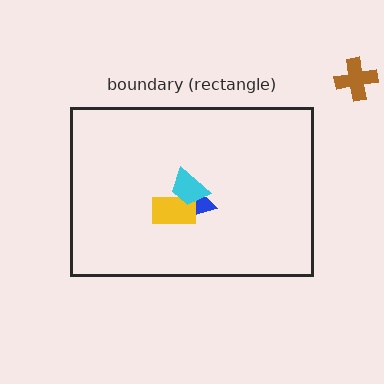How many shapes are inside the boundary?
3 inside, 1 outside.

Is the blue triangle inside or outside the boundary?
Inside.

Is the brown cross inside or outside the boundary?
Outside.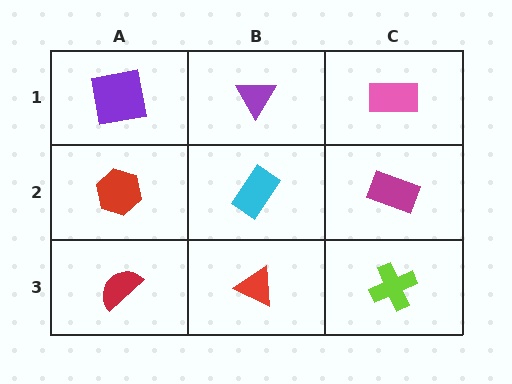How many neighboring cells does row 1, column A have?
2.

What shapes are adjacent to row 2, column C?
A pink rectangle (row 1, column C), a lime cross (row 3, column C), a cyan rectangle (row 2, column B).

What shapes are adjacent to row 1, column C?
A magenta rectangle (row 2, column C), a purple triangle (row 1, column B).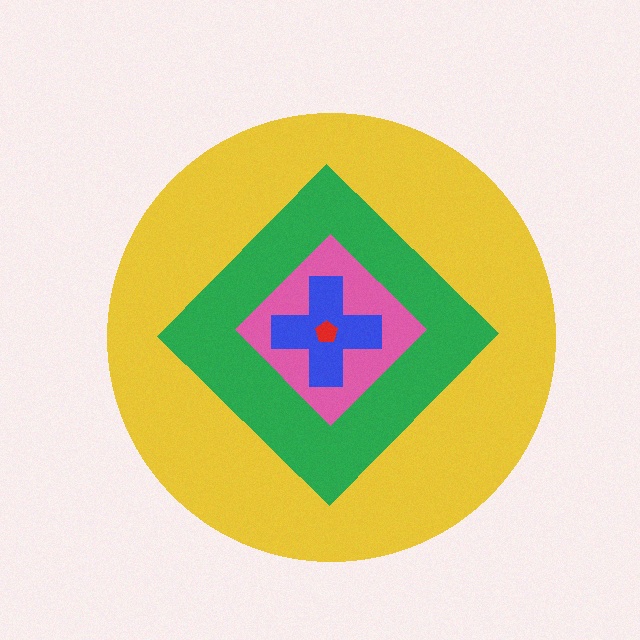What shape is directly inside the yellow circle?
The green diamond.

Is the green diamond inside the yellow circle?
Yes.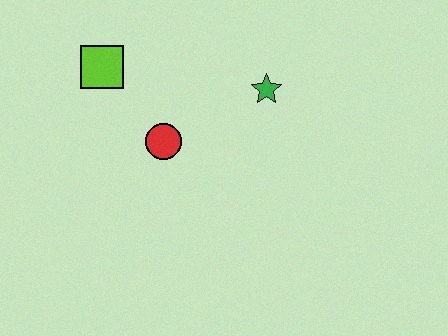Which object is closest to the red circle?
The lime square is closest to the red circle.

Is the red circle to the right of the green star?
No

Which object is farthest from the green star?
The lime square is farthest from the green star.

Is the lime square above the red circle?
Yes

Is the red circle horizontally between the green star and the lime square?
Yes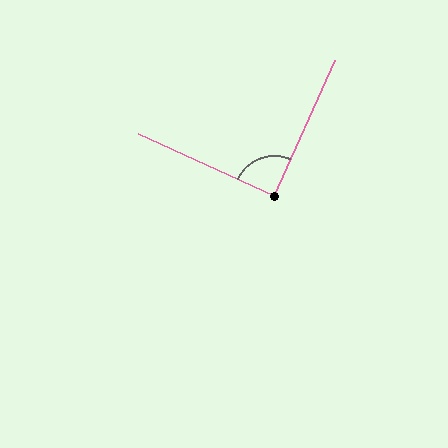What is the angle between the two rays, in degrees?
Approximately 89 degrees.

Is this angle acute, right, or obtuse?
It is approximately a right angle.